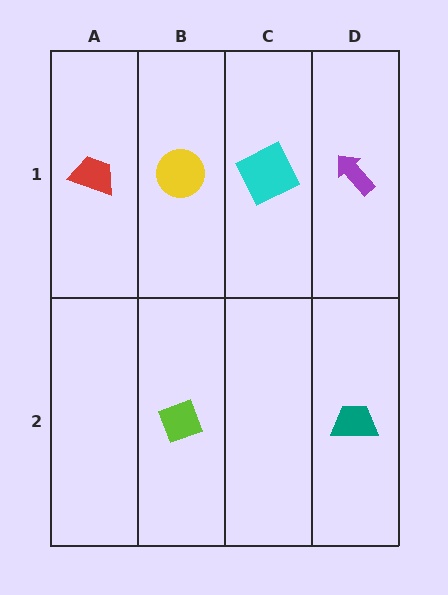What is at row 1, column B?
A yellow circle.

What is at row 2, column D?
A teal trapezoid.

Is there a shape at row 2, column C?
No, that cell is empty.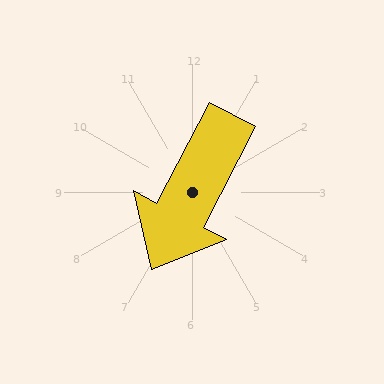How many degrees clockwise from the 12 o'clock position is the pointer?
Approximately 208 degrees.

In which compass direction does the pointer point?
Southwest.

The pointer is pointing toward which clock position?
Roughly 7 o'clock.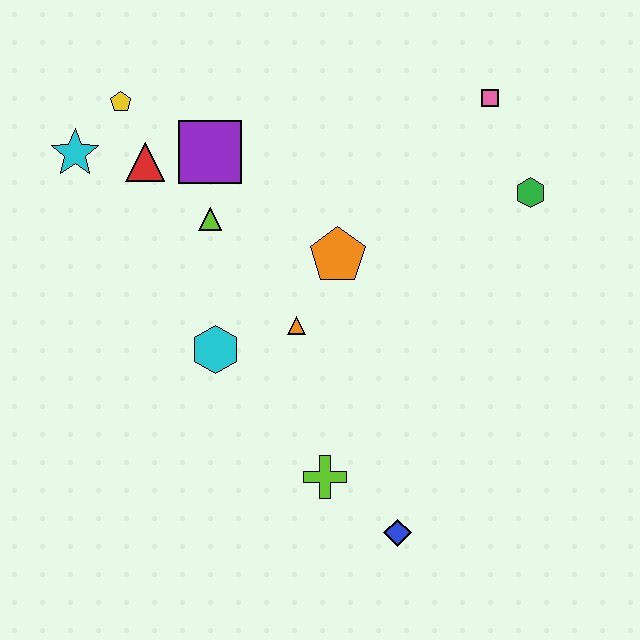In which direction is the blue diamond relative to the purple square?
The blue diamond is below the purple square.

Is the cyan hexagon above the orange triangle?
No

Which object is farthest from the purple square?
The blue diamond is farthest from the purple square.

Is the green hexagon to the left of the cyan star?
No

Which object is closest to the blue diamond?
The lime cross is closest to the blue diamond.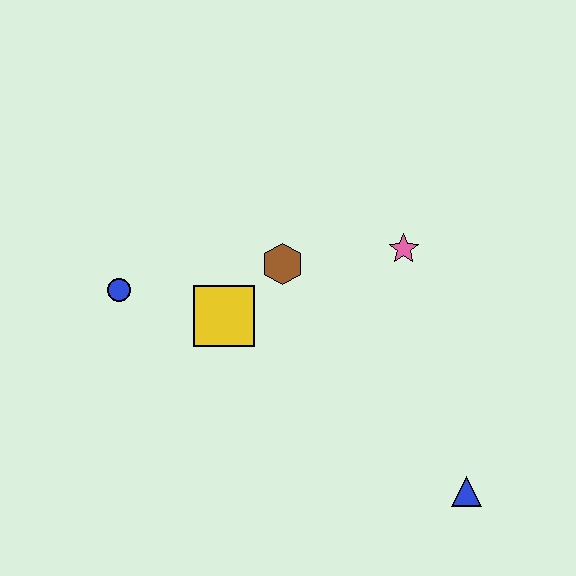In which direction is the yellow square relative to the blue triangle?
The yellow square is to the left of the blue triangle.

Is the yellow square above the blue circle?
No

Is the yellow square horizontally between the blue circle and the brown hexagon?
Yes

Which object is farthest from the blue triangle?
The blue circle is farthest from the blue triangle.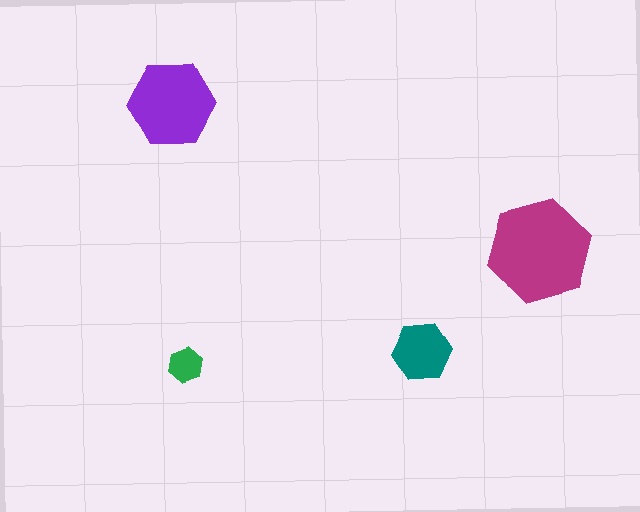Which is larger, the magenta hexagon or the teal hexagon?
The magenta one.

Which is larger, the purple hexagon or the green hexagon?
The purple one.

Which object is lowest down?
The green hexagon is bottommost.